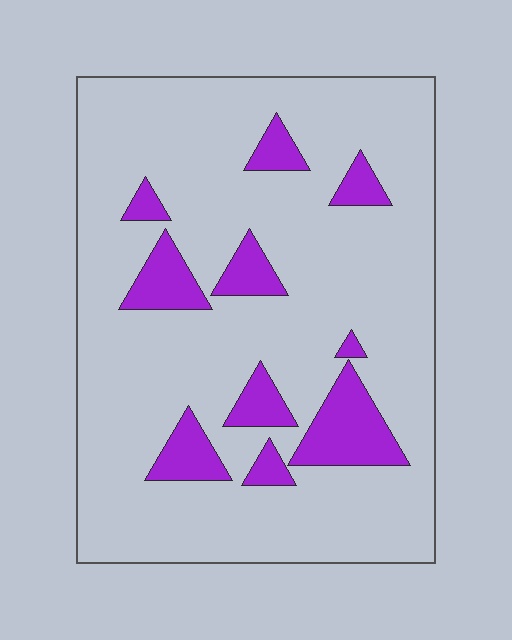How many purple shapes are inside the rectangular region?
10.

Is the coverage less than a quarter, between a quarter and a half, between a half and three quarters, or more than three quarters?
Less than a quarter.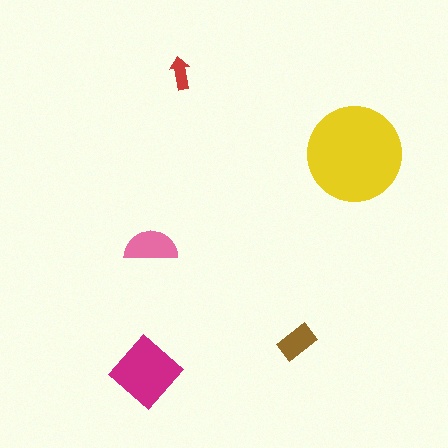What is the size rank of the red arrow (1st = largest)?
5th.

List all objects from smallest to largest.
The red arrow, the brown rectangle, the pink semicircle, the magenta diamond, the yellow circle.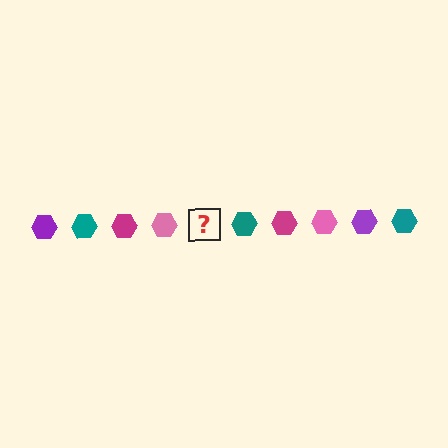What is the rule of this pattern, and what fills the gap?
The rule is that the pattern cycles through purple, teal, magenta, pink hexagons. The gap should be filled with a purple hexagon.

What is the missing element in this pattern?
The missing element is a purple hexagon.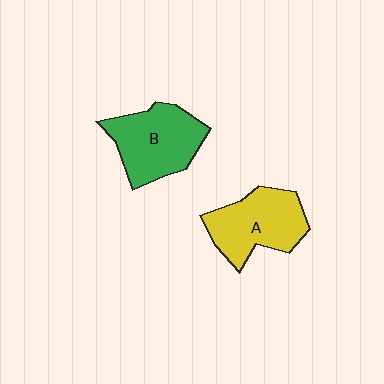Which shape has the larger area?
Shape B (green).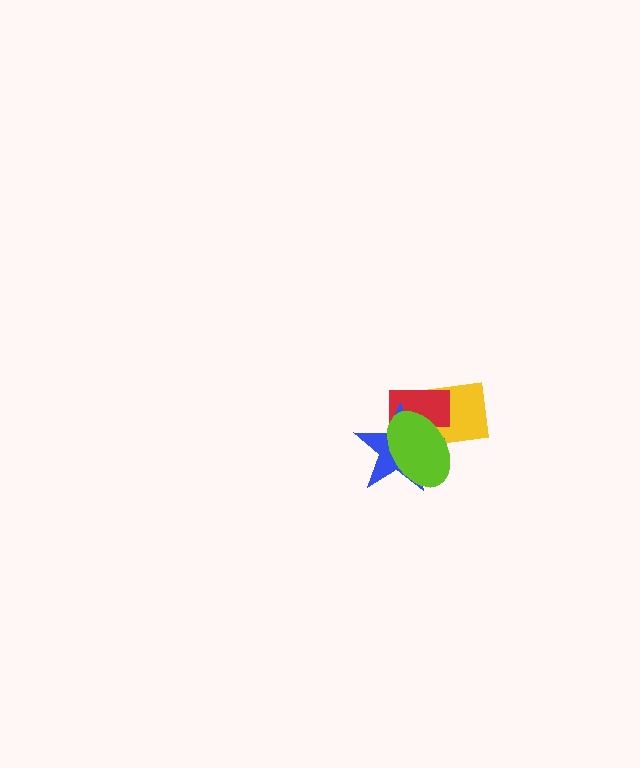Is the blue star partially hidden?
Yes, it is partially covered by another shape.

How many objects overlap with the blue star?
3 objects overlap with the blue star.